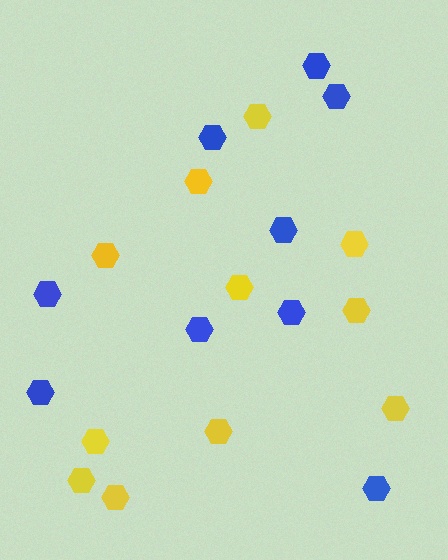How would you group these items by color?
There are 2 groups: one group of blue hexagons (9) and one group of yellow hexagons (11).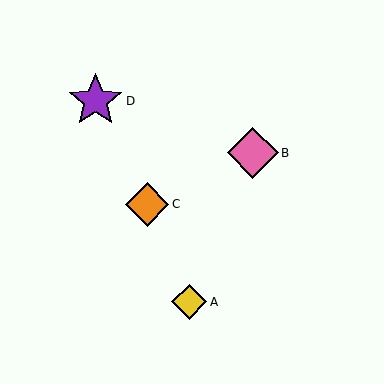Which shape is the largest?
The purple star (labeled D) is the largest.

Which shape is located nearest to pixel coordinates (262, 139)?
The pink diamond (labeled B) at (253, 153) is nearest to that location.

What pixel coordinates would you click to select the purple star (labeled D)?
Click at (96, 101) to select the purple star D.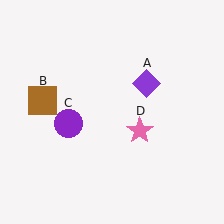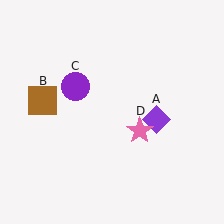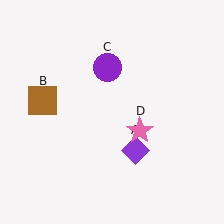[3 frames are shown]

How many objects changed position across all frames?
2 objects changed position: purple diamond (object A), purple circle (object C).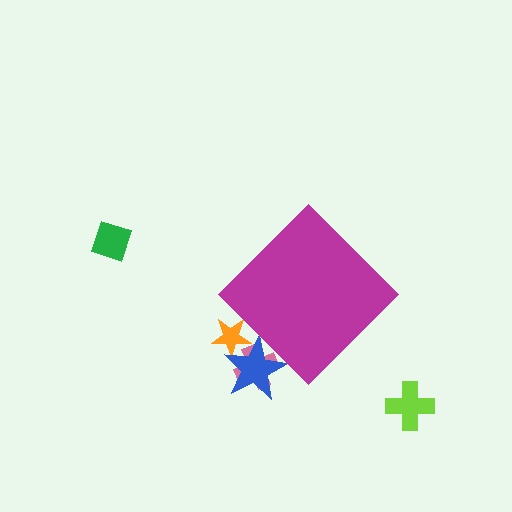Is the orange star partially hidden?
Yes, the orange star is partially hidden behind the magenta diamond.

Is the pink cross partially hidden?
Yes, the pink cross is partially hidden behind the magenta diamond.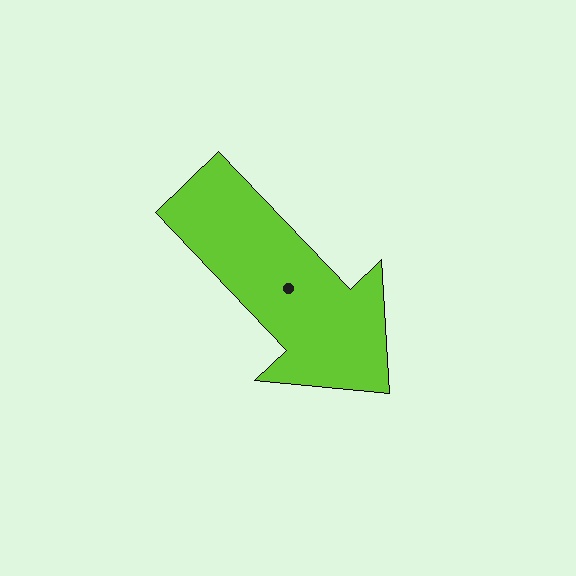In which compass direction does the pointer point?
Southeast.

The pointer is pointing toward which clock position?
Roughly 5 o'clock.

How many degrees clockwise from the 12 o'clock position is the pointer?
Approximately 136 degrees.